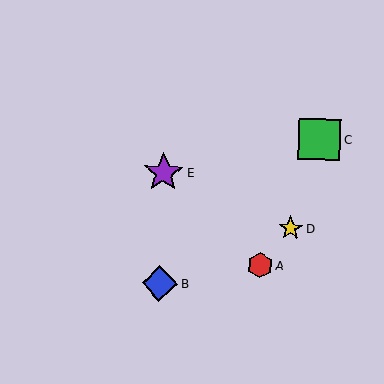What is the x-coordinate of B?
Object B is at x≈160.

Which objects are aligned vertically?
Objects B, E are aligned vertically.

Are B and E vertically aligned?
Yes, both are at x≈160.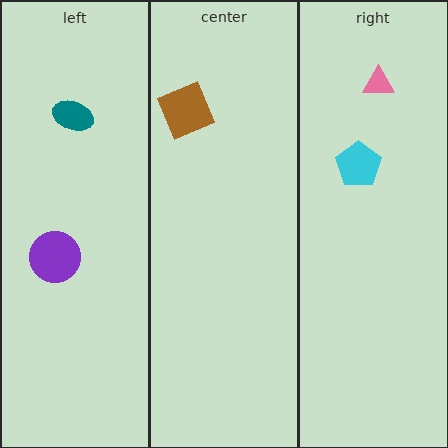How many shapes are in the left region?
2.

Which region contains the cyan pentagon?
The right region.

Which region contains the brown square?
The center region.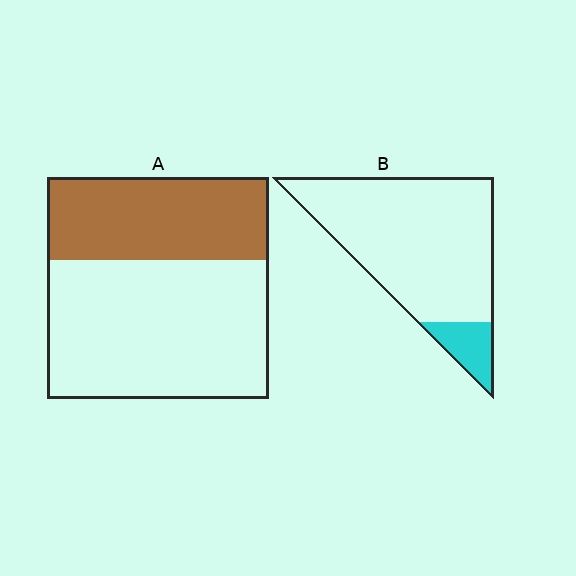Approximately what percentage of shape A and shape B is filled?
A is approximately 35% and B is approximately 10%.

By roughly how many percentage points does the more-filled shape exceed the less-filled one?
By roughly 25 percentage points (A over B).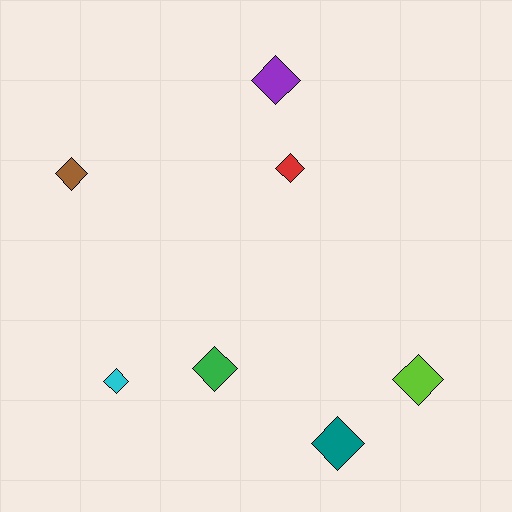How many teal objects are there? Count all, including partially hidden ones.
There is 1 teal object.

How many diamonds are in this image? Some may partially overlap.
There are 7 diamonds.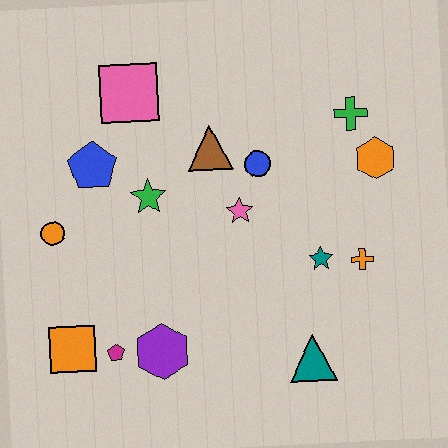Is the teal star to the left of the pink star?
No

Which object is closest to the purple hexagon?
The magenta pentagon is closest to the purple hexagon.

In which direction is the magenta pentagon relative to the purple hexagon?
The magenta pentagon is to the left of the purple hexagon.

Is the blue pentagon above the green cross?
No